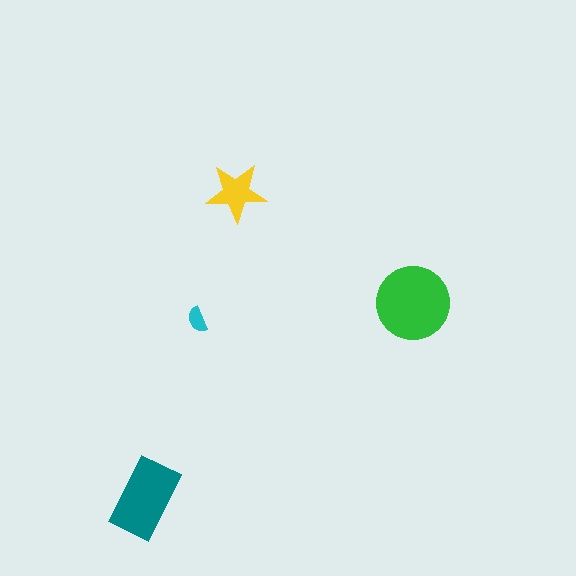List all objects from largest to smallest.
The green circle, the teal rectangle, the yellow star, the cyan semicircle.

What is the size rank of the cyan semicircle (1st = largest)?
4th.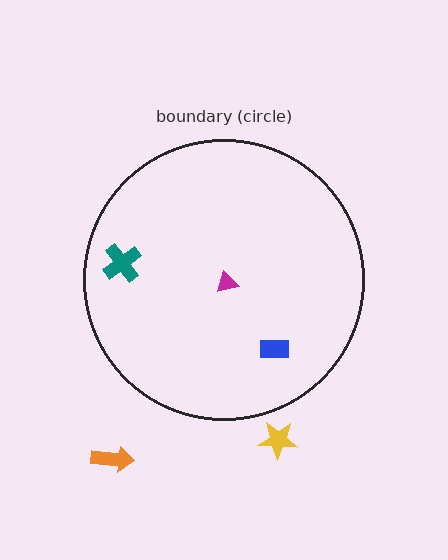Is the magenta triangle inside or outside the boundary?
Inside.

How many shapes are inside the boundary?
3 inside, 2 outside.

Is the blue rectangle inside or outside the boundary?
Inside.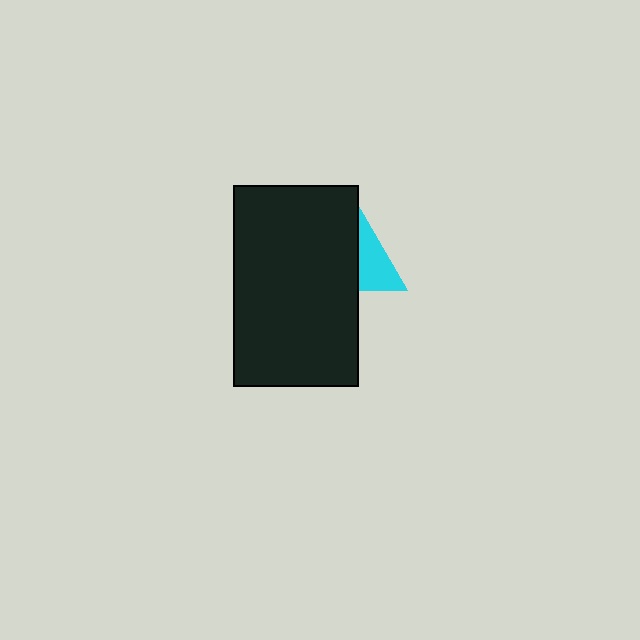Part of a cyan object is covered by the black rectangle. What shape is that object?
It is a triangle.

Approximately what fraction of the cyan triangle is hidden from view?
Roughly 55% of the cyan triangle is hidden behind the black rectangle.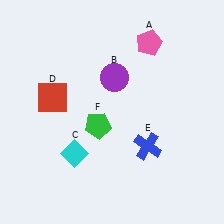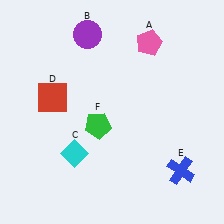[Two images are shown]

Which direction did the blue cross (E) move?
The blue cross (E) moved right.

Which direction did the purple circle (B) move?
The purple circle (B) moved up.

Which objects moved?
The objects that moved are: the purple circle (B), the blue cross (E).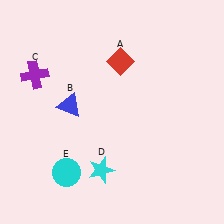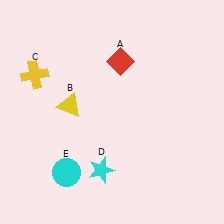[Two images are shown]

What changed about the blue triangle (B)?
In Image 1, B is blue. In Image 2, it changed to yellow.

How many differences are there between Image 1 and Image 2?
There are 2 differences between the two images.